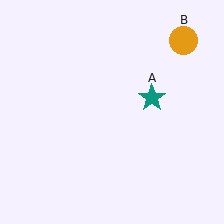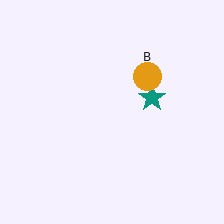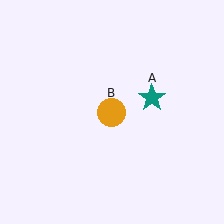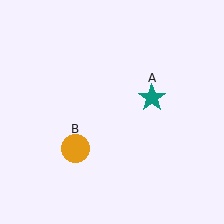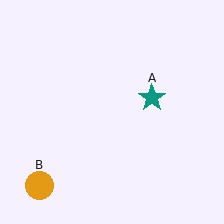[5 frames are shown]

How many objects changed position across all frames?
1 object changed position: orange circle (object B).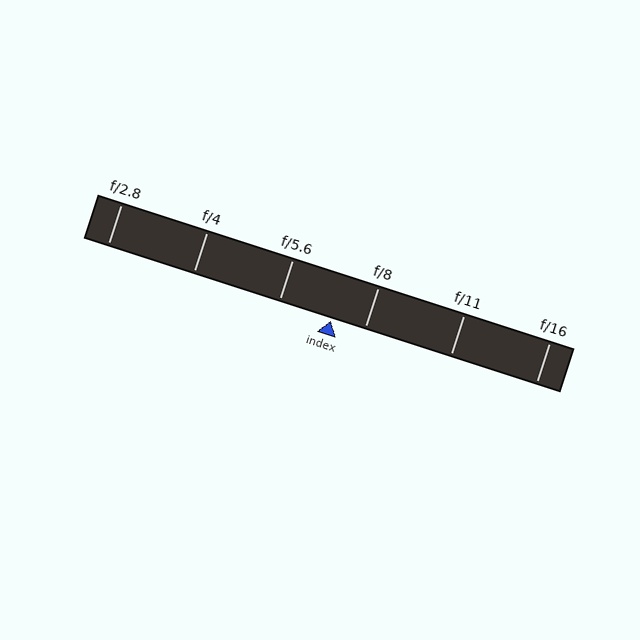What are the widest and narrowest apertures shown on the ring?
The widest aperture shown is f/2.8 and the narrowest is f/16.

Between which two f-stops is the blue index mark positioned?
The index mark is between f/5.6 and f/8.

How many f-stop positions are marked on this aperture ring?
There are 6 f-stop positions marked.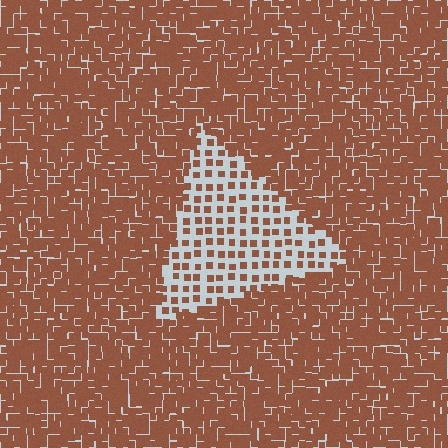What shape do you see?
I see a triangle.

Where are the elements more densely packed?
The elements are more densely packed outside the triangle boundary.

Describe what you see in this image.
The image contains small brown elements arranged at two different densities. A triangle-shaped region is visible where the elements are less densely packed than the surrounding area.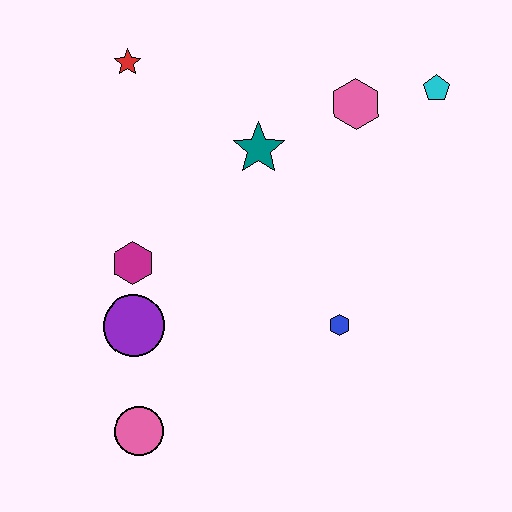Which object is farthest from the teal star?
The pink circle is farthest from the teal star.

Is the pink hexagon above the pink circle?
Yes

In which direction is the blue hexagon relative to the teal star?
The blue hexagon is below the teal star.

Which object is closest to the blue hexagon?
The teal star is closest to the blue hexagon.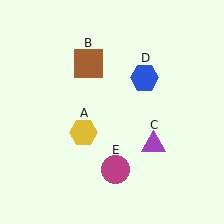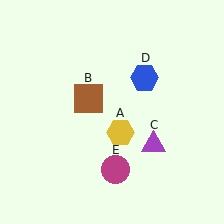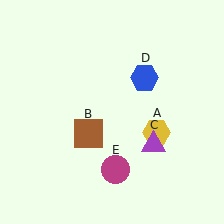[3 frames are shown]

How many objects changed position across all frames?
2 objects changed position: yellow hexagon (object A), brown square (object B).